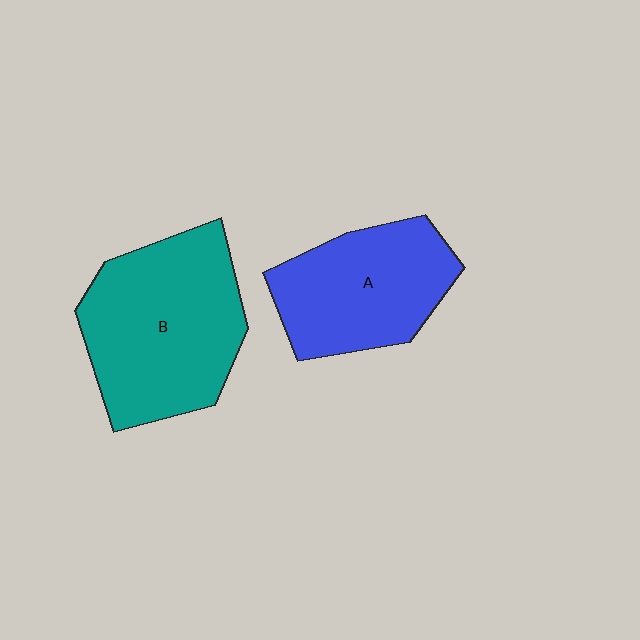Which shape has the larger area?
Shape B (teal).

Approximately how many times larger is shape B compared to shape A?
Approximately 1.3 times.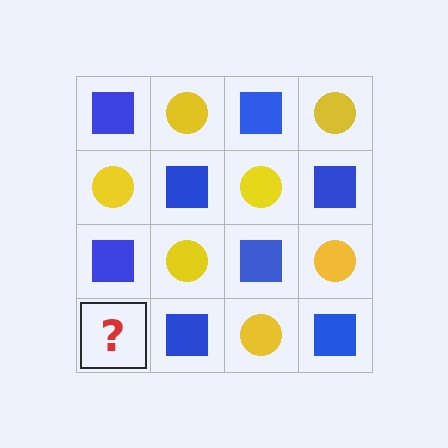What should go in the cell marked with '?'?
The missing cell should contain a yellow circle.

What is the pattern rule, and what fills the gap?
The rule is that it alternates blue square and yellow circle in a checkerboard pattern. The gap should be filled with a yellow circle.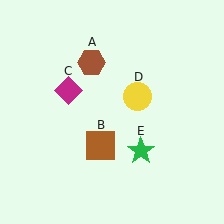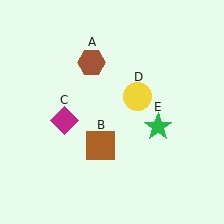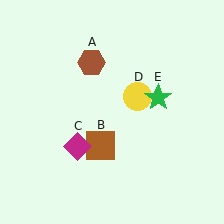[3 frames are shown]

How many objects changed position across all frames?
2 objects changed position: magenta diamond (object C), green star (object E).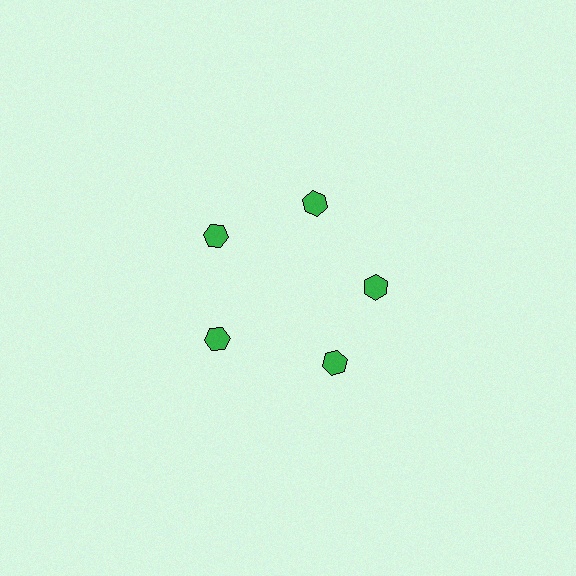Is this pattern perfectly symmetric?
No. The 5 green hexagons are arranged in a ring, but one element near the 5 o'clock position is rotated out of alignment along the ring, breaking the 5-fold rotational symmetry.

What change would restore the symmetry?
The symmetry would be restored by rotating it back into even spacing with its neighbors so that all 5 hexagons sit at equal angles and equal distance from the center.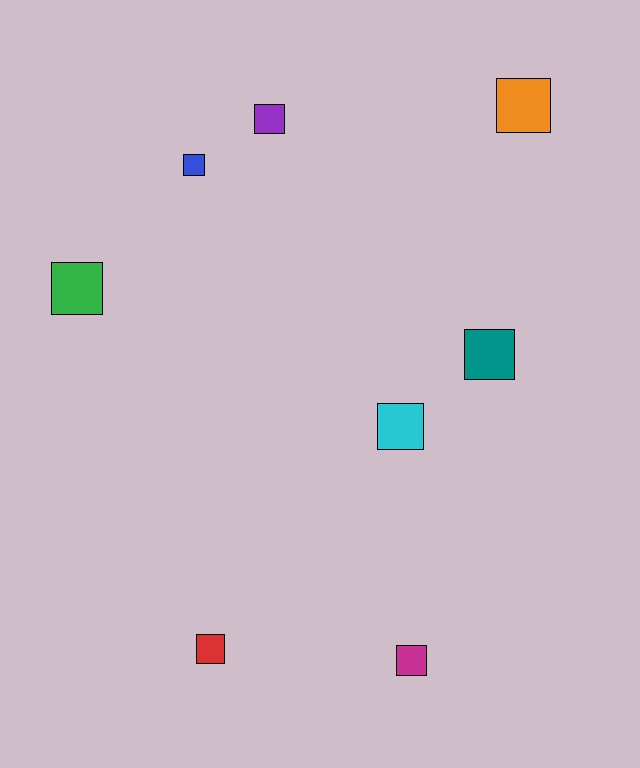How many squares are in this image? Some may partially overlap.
There are 8 squares.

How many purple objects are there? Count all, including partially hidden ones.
There is 1 purple object.